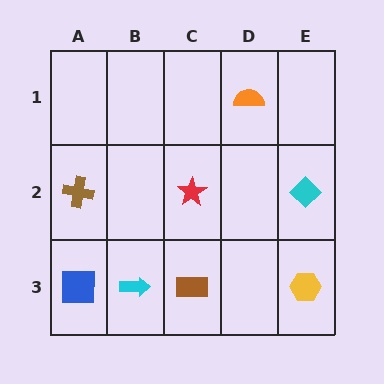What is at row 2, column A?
A brown cross.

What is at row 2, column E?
A cyan diamond.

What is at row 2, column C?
A red star.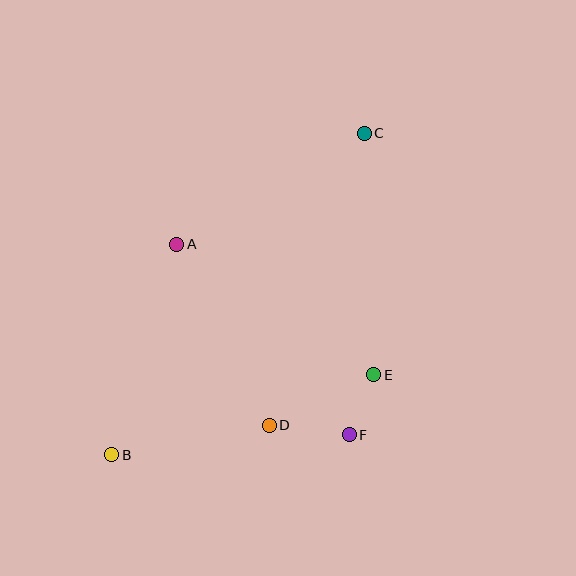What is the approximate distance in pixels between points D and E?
The distance between D and E is approximately 115 pixels.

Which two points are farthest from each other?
Points B and C are farthest from each other.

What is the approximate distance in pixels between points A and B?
The distance between A and B is approximately 221 pixels.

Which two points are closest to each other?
Points E and F are closest to each other.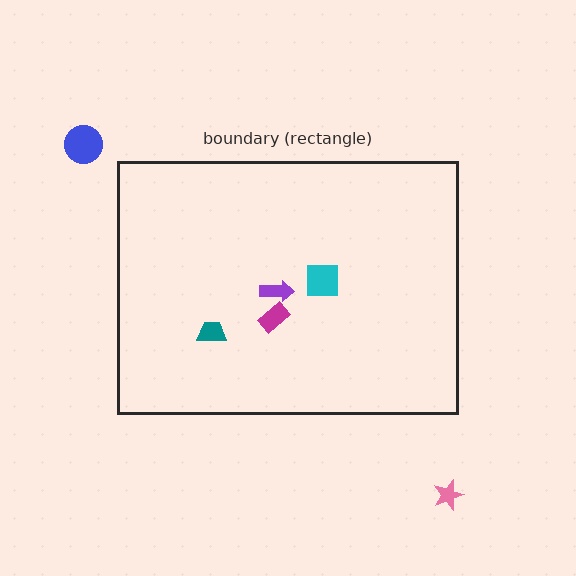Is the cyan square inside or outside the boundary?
Inside.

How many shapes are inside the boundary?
4 inside, 2 outside.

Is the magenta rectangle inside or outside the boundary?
Inside.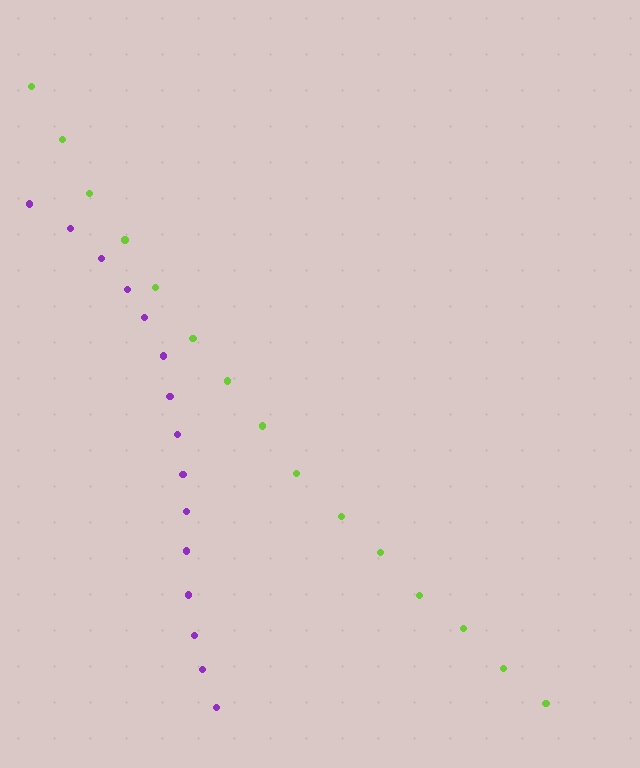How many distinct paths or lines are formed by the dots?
There are 2 distinct paths.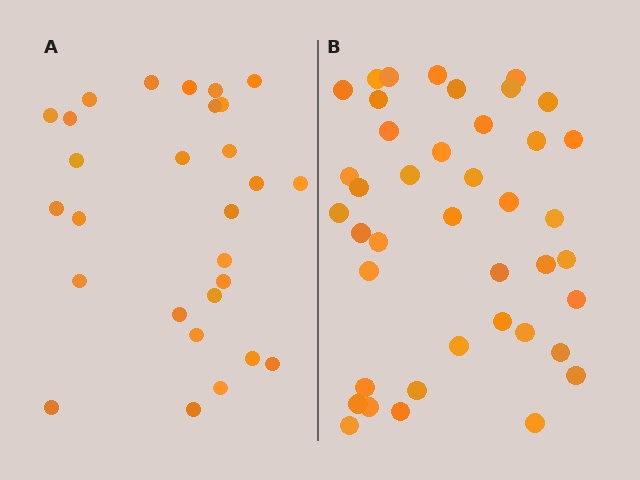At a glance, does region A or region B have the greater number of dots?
Region B (the right region) has more dots.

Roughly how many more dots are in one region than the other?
Region B has approximately 15 more dots than region A.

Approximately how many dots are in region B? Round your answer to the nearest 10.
About 40 dots. (The exact count is 41, which rounds to 40.)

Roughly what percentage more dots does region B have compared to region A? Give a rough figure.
About 45% more.